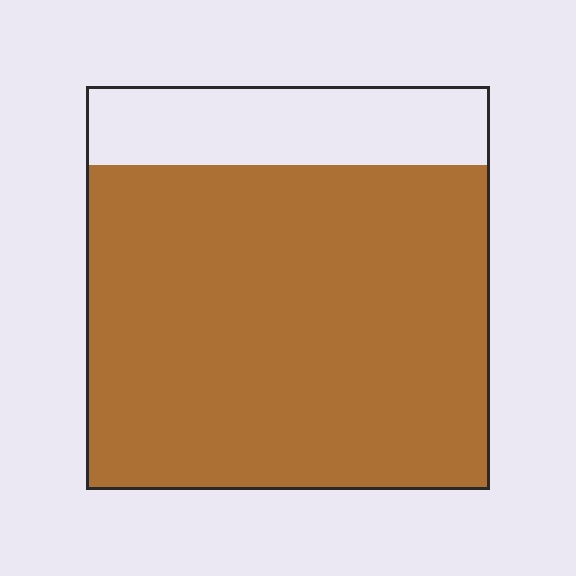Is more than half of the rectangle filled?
Yes.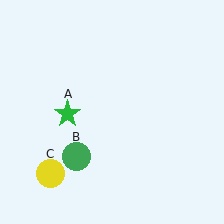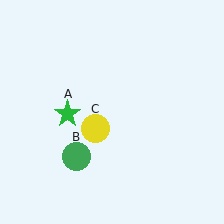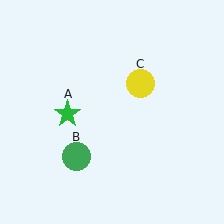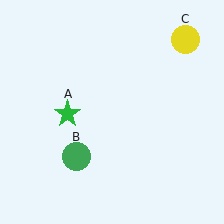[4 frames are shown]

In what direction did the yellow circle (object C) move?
The yellow circle (object C) moved up and to the right.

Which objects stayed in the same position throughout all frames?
Green star (object A) and green circle (object B) remained stationary.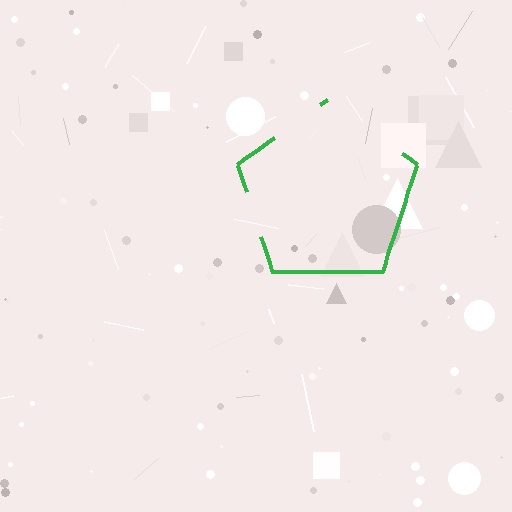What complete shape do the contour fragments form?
The contour fragments form a pentagon.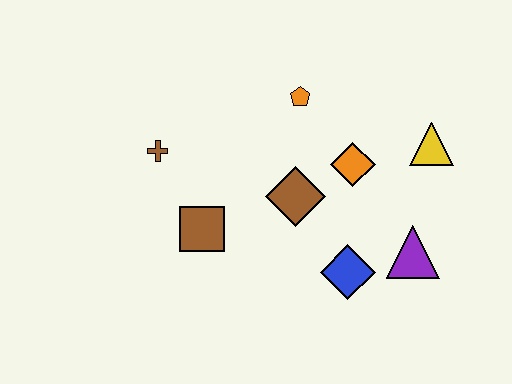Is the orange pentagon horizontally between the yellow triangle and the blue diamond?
No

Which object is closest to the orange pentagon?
The orange diamond is closest to the orange pentagon.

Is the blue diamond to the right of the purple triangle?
No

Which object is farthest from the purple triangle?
The brown cross is farthest from the purple triangle.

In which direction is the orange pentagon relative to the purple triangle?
The orange pentagon is above the purple triangle.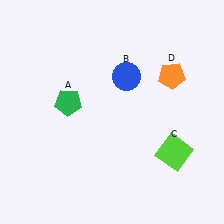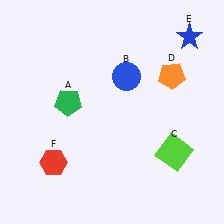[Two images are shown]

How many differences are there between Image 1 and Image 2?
There are 2 differences between the two images.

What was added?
A blue star (E), a red hexagon (F) were added in Image 2.